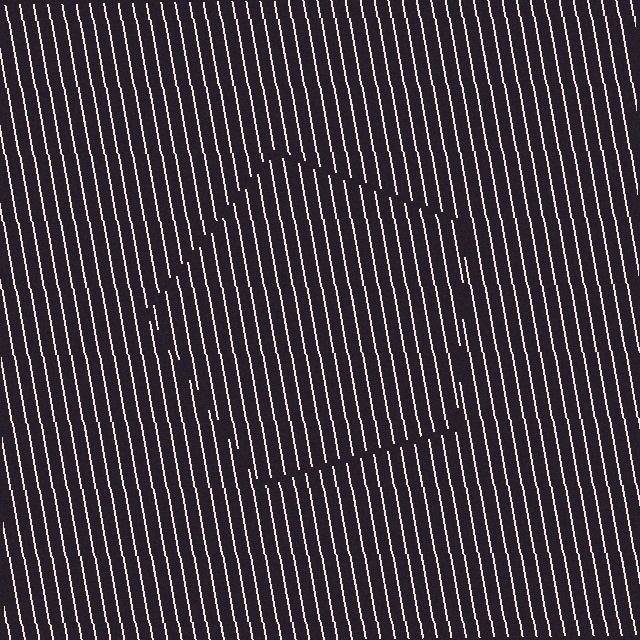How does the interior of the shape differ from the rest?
The interior of the shape contains the same grating, shifted by half a period — the contour is defined by the phase discontinuity where line-ends from the inner and outer gratings abut.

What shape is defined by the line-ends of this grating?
An illusory pentagon. The interior of the shape contains the same grating, shifted by half a period — the contour is defined by the phase discontinuity where line-ends from the inner and outer gratings abut.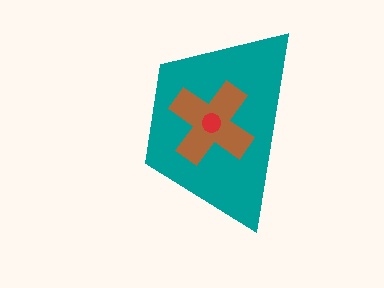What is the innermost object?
The red circle.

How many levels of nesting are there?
3.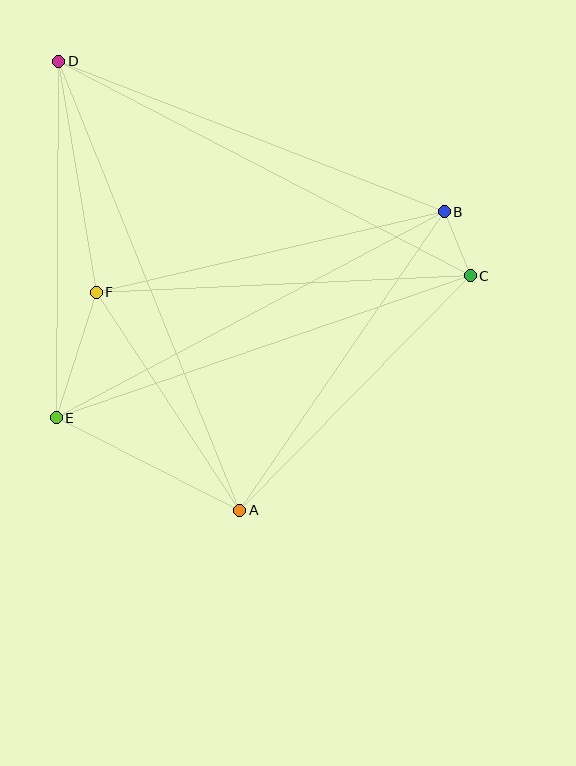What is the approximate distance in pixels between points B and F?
The distance between B and F is approximately 357 pixels.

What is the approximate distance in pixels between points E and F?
The distance between E and F is approximately 132 pixels.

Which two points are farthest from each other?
Points A and D are farthest from each other.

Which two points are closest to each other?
Points B and C are closest to each other.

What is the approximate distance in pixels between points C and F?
The distance between C and F is approximately 374 pixels.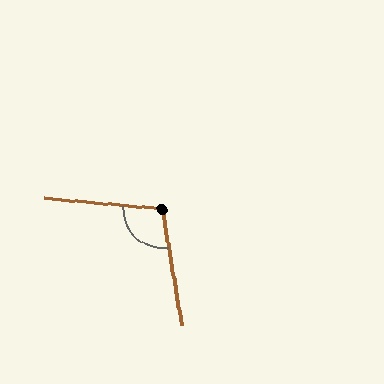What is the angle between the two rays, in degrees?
Approximately 105 degrees.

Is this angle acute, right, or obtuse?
It is obtuse.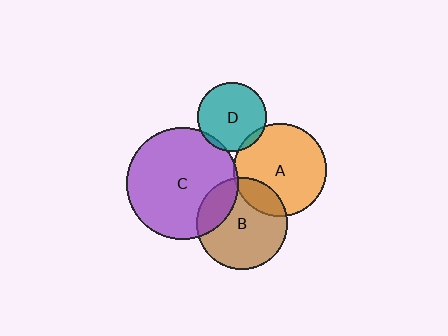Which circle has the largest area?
Circle C (purple).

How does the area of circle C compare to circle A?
Approximately 1.4 times.